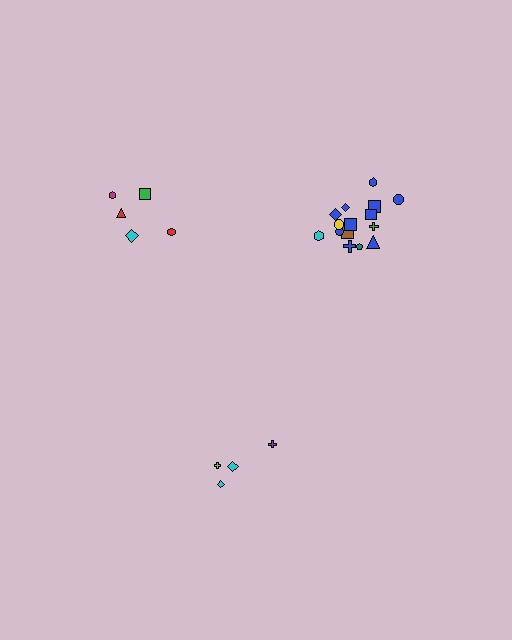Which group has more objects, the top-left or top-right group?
The top-right group.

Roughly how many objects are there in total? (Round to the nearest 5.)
Roughly 25 objects in total.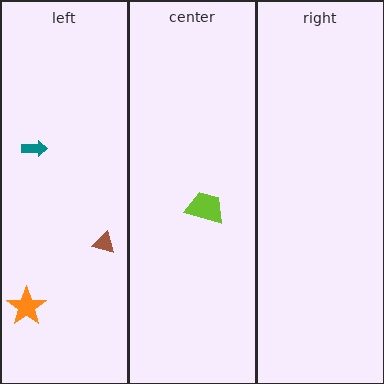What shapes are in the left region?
The brown triangle, the orange star, the teal arrow.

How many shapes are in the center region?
1.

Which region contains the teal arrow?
The left region.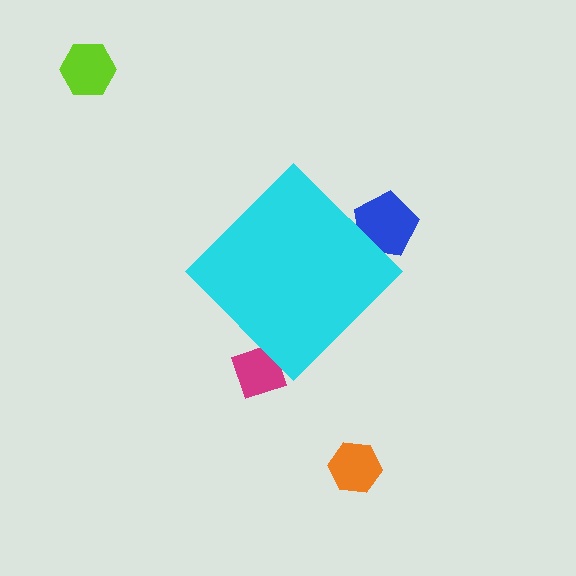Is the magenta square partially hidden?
Yes, the magenta square is partially hidden behind the cyan diamond.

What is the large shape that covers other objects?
A cyan diamond.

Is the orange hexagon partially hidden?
No, the orange hexagon is fully visible.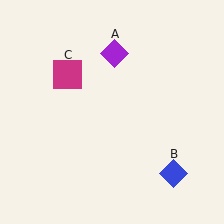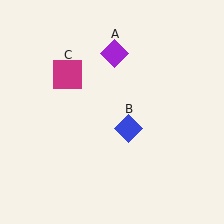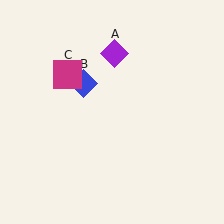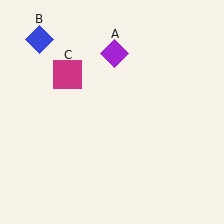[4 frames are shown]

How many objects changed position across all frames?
1 object changed position: blue diamond (object B).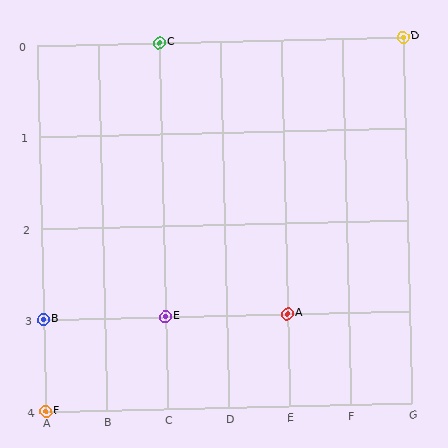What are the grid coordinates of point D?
Point D is at grid coordinates (G, 0).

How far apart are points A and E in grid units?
Points A and E are 2 columns apart.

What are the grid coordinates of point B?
Point B is at grid coordinates (A, 3).